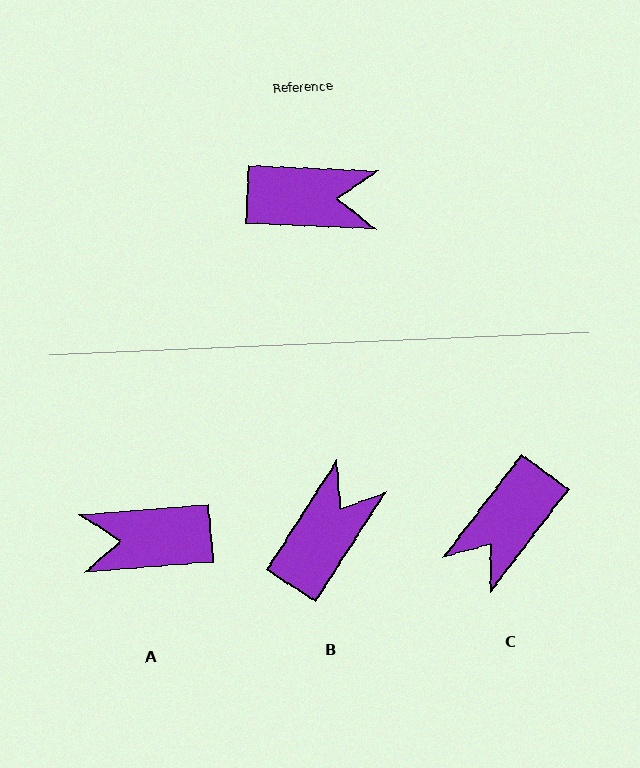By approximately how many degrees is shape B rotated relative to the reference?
Approximately 59 degrees counter-clockwise.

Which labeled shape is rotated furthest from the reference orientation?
A, about 173 degrees away.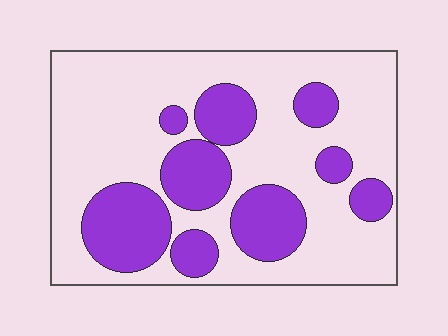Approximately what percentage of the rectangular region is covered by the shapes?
Approximately 30%.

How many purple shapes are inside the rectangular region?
9.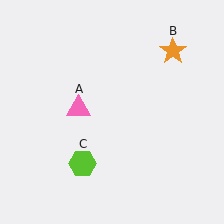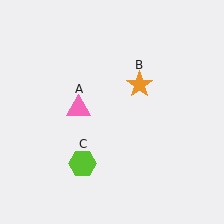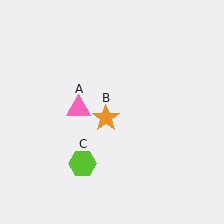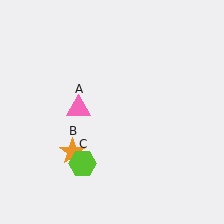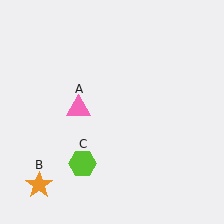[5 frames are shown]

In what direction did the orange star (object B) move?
The orange star (object B) moved down and to the left.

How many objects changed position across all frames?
1 object changed position: orange star (object B).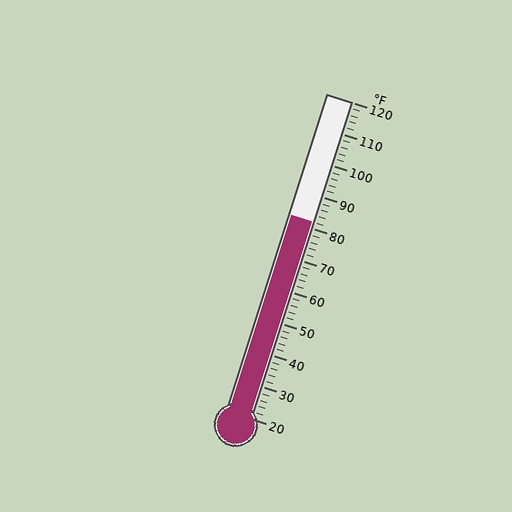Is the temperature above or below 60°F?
The temperature is above 60°F.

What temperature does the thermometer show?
The thermometer shows approximately 82°F.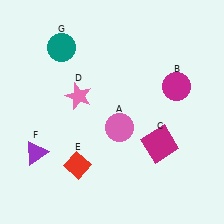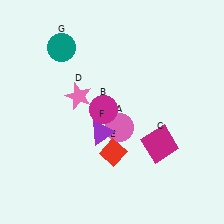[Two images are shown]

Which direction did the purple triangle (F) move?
The purple triangle (F) moved right.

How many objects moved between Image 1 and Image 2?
3 objects moved between the two images.